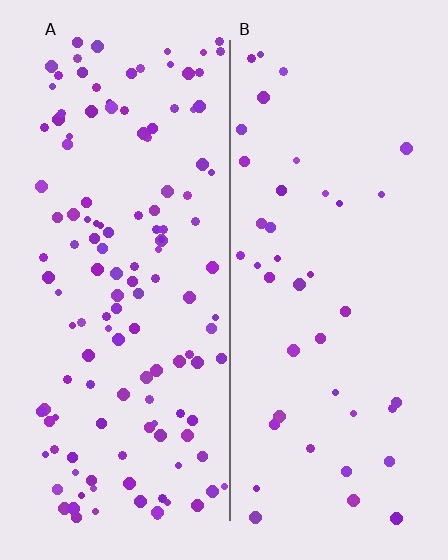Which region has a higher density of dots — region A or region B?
A (the left).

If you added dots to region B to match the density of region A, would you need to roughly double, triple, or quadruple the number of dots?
Approximately triple.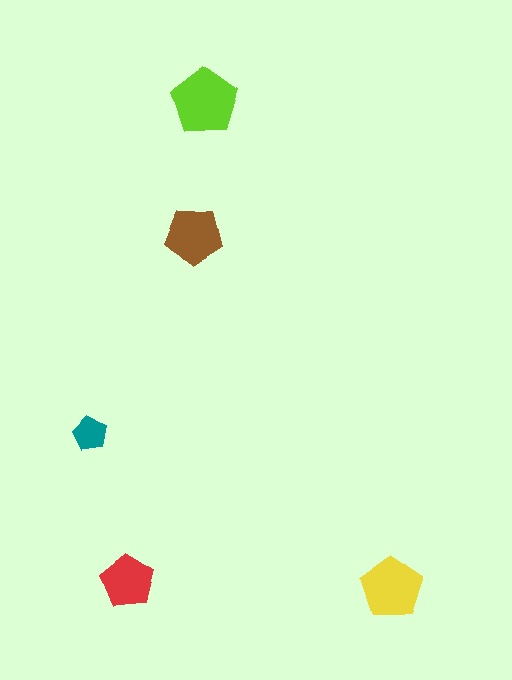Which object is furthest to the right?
The yellow pentagon is rightmost.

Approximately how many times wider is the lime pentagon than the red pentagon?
About 1.5 times wider.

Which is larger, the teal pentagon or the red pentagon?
The red one.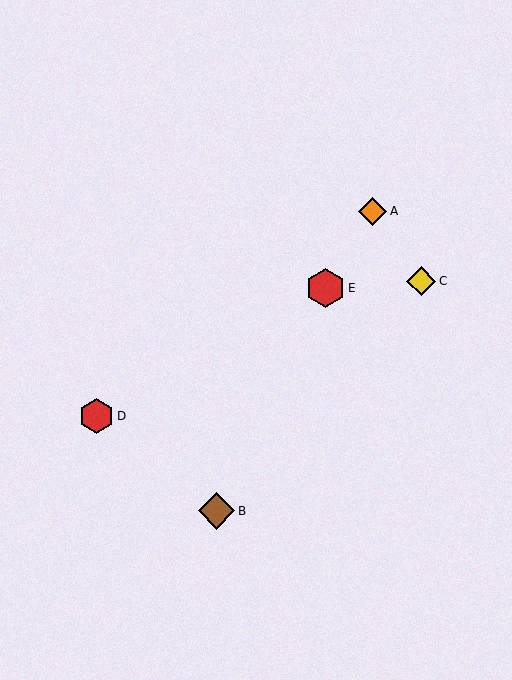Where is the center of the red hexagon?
The center of the red hexagon is at (97, 416).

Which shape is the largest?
The red hexagon (labeled E) is the largest.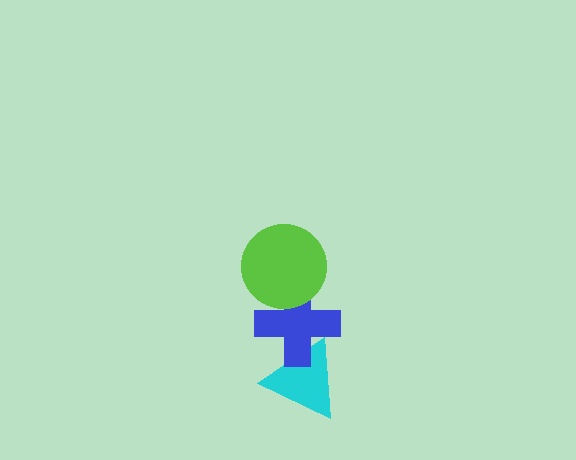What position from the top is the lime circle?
The lime circle is 1st from the top.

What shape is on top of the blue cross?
The lime circle is on top of the blue cross.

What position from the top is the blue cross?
The blue cross is 2nd from the top.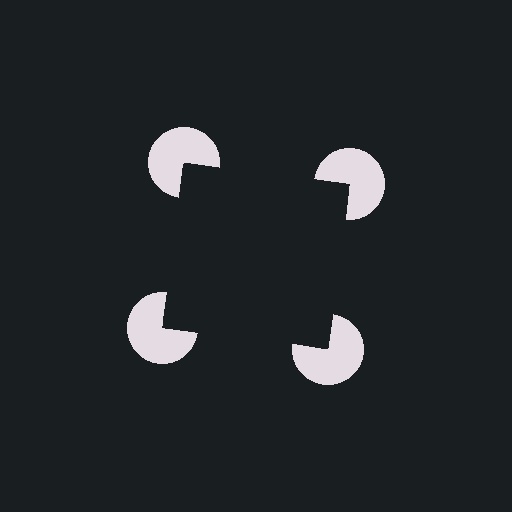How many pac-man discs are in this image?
There are 4 — one at each vertex of the illusory square.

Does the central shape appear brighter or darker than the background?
It typically appears slightly darker than the background, even though no actual brightness change is drawn.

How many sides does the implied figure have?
4 sides.